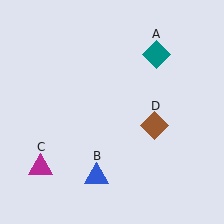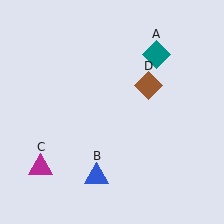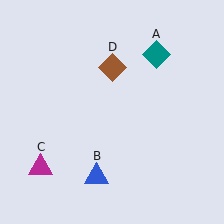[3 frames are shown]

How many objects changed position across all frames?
1 object changed position: brown diamond (object D).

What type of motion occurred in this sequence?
The brown diamond (object D) rotated counterclockwise around the center of the scene.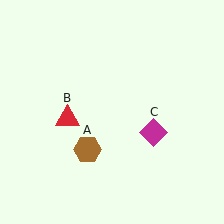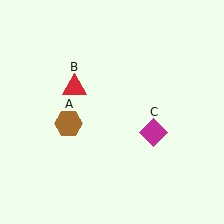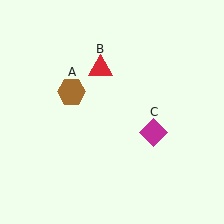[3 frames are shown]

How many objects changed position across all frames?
2 objects changed position: brown hexagon (object A), red triangle (object B).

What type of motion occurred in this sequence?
The brown hexagon (object A), red triangle (object B) rotated clockwise around the center of the scene.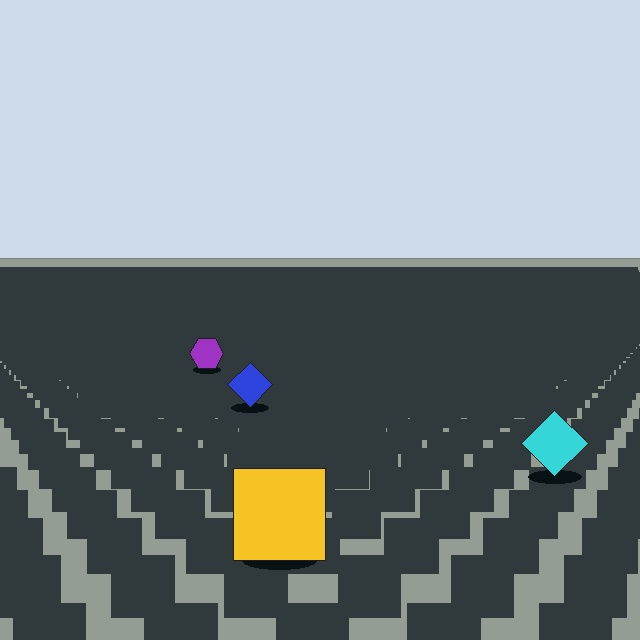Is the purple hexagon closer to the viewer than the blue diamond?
No. The blue diamond is closer — you can tell from the texture gradient: the ground texture is coarser near it.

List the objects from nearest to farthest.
From nearest to farthest: the yellow square, the cyan diamond, the blue diamond, the purple hexagon.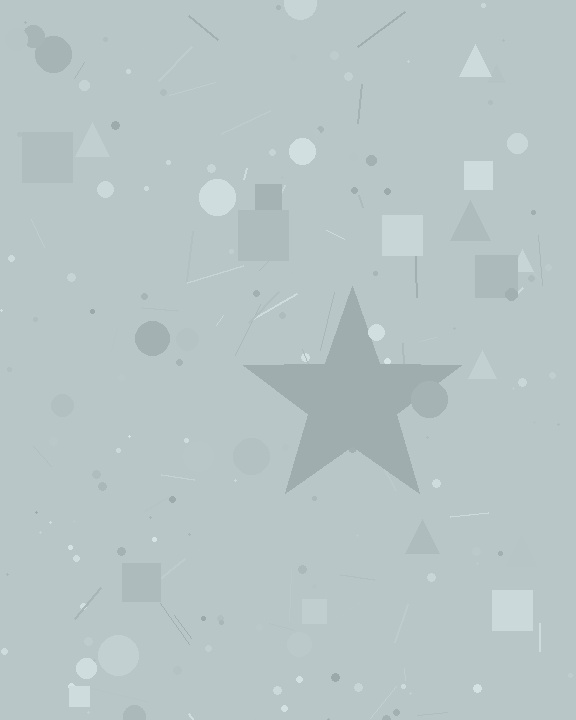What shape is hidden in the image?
A star is hidden in the image.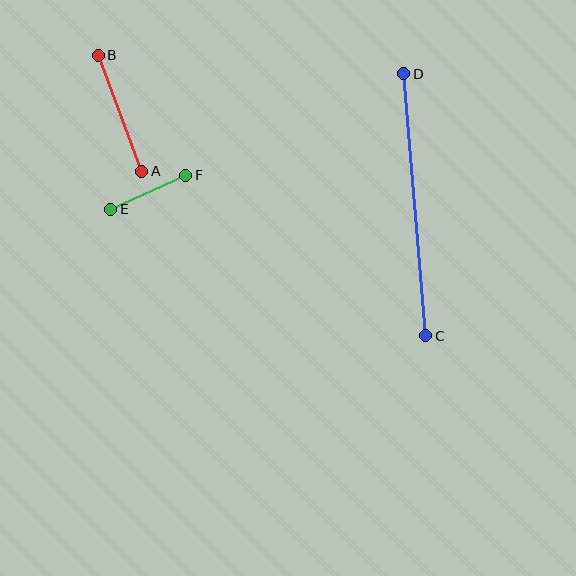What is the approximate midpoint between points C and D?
The midpoint is at approximately (415, 205) pixels.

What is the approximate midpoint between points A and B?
The midpoint is at approximately (120, 113) pixels.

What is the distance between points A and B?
The distance is approximately 124 pixels.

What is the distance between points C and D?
The distance is approximately 263 pixels.